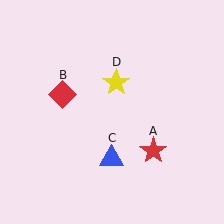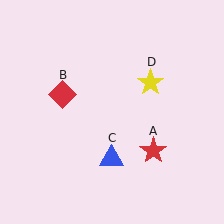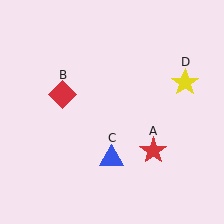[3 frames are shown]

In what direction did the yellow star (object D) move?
The yellow star (object D) moved right.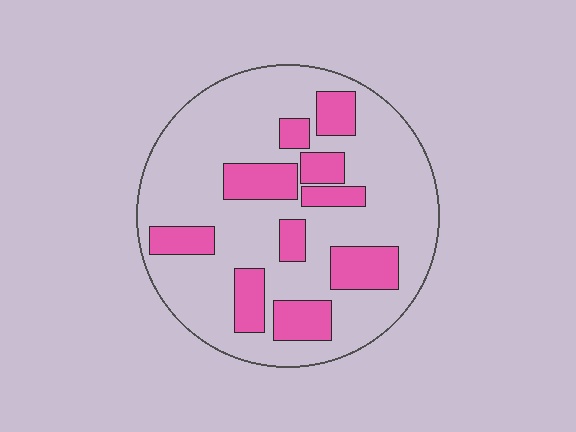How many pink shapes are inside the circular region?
10.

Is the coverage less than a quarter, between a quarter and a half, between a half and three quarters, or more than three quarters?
Between a quarter and a half.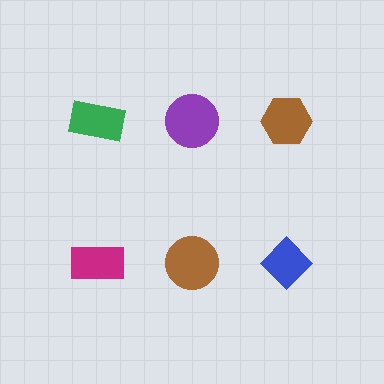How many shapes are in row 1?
3 shapes.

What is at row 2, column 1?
A magenta rectangle.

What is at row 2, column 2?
A brown circle.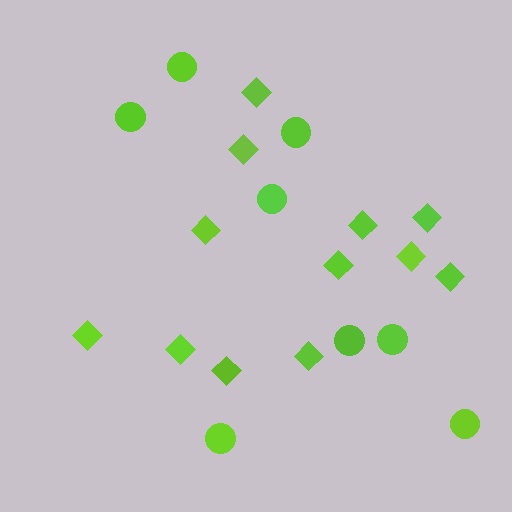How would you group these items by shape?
There are 2 groups: one group of circles (8) and one group of diamonds (12).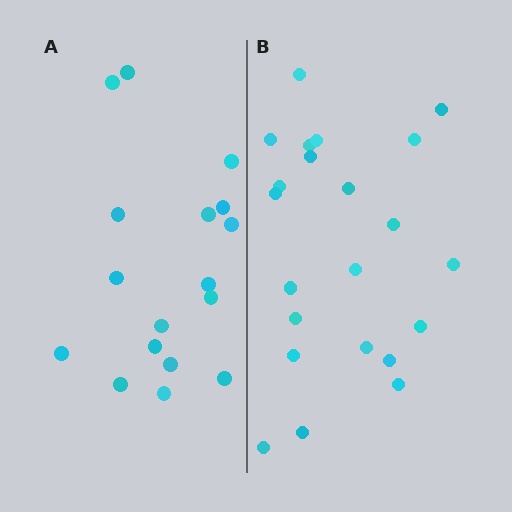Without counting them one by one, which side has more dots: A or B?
Region B (the right region) has more dots.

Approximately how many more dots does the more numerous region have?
Region B has about 5 more dots than region A.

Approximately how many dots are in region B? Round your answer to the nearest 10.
About 20 dots. (The exact count is 22, which rounds to 20.)